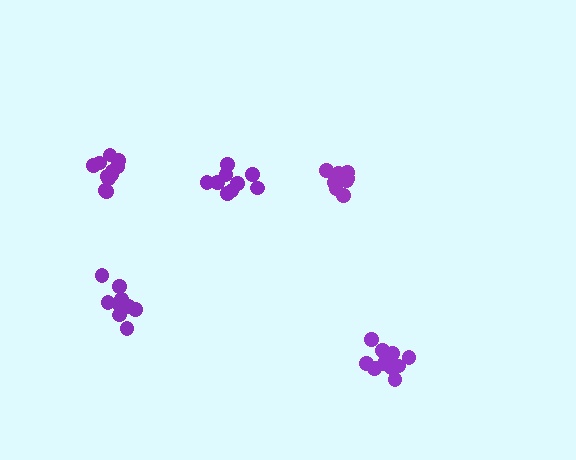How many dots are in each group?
Group 1: 9 dots, Group 2: 11 dots, Group 3: 11 dots, Group 4: 9 dots, Group 5: 9 dots (49 total).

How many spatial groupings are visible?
There are 5 spatial groupings.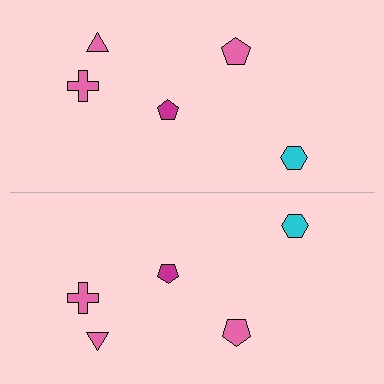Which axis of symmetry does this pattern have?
The pattern has a horizontal axis of symmetry running through the center of the image.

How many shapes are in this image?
There are 10 shapes in this image.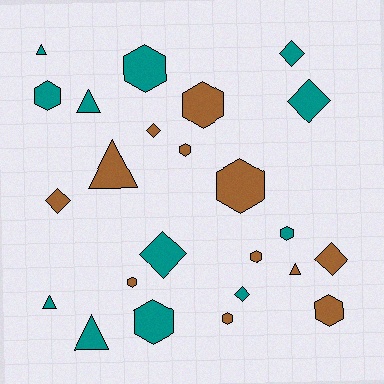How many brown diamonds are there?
There are 3 brown diamonds.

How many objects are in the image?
There are 24 objects.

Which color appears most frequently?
Teal, with 12 objects.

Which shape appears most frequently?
Hexagon, with 11 objects.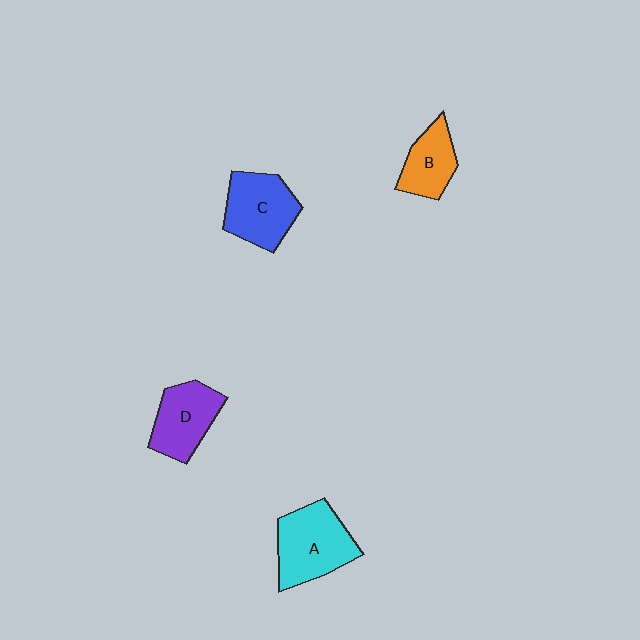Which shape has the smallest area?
Shape B (orange).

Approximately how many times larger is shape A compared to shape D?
Approximately 1.3 times.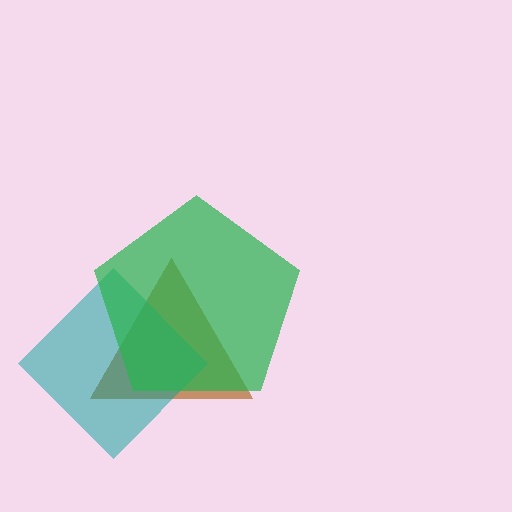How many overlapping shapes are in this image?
There are 3 overlapping shapes in the image.